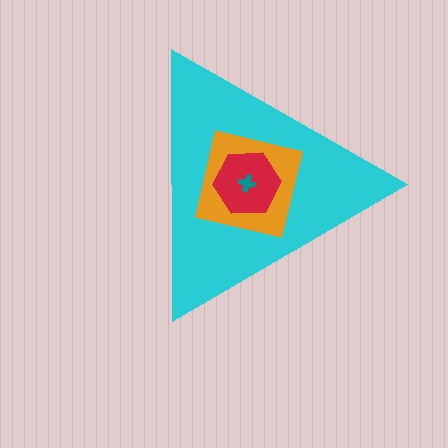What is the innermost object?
The teal cross.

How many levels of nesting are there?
4.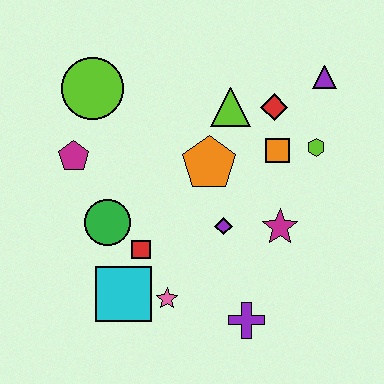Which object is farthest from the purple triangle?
The cyan square is farthest from the purple triangle.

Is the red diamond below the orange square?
No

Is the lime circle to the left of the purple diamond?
Yes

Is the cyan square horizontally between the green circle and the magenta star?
Yes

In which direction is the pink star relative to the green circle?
The pink star is below the green circle.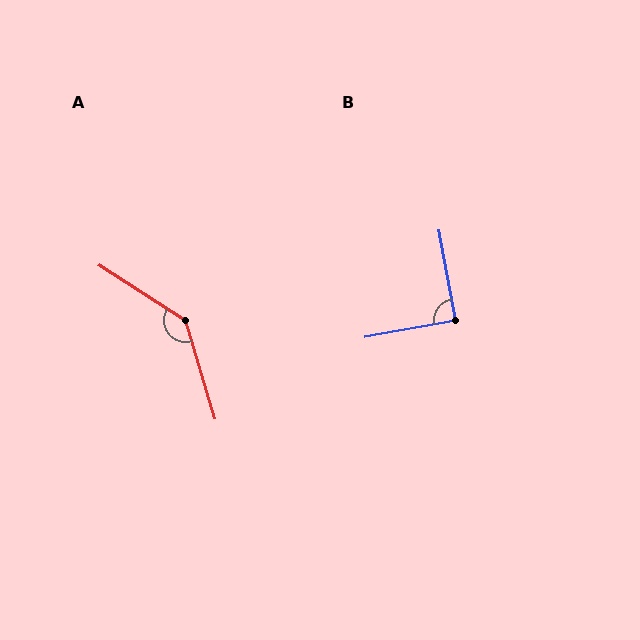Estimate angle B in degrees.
Approximately 90 degrees.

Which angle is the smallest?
B, at approximately 90 degrees.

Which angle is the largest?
A, at approximately 139 degrees.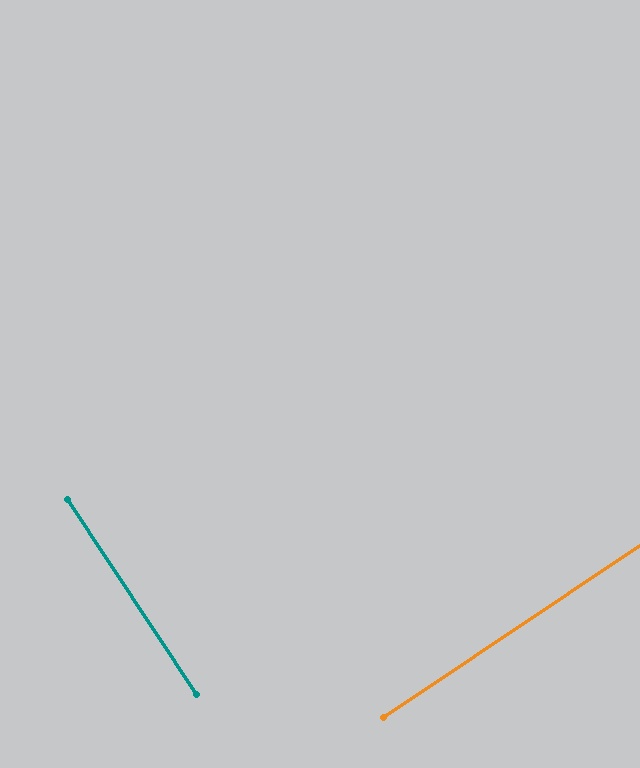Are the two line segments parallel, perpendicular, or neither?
Perpendicular — they meet at approximately 89°.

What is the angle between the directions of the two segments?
Approximately 89 degrees.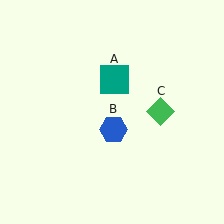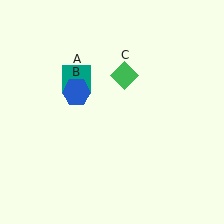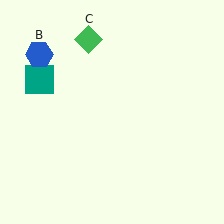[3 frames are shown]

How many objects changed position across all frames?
3 objects changed position: teal square (object A), blue hexagon (object B), green diamond (object C).